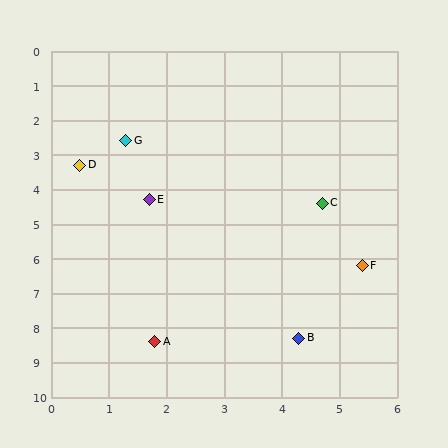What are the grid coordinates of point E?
Point E is at approximately (1.7, 4.3).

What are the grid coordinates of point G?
Point G is at approximately (1.3, 2.6).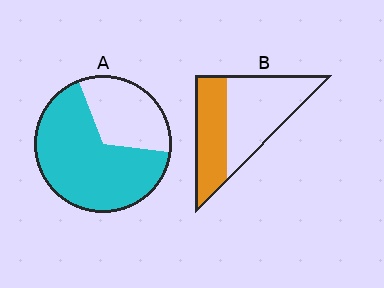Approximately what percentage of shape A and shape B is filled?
A is approximately 65% and B is approximately 40%.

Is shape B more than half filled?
No.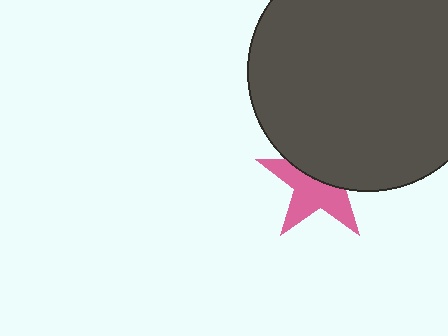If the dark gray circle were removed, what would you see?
You would see the complete pink star.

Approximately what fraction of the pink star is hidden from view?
Roughly 46% of the pink star is hidden behind the dark gray circle.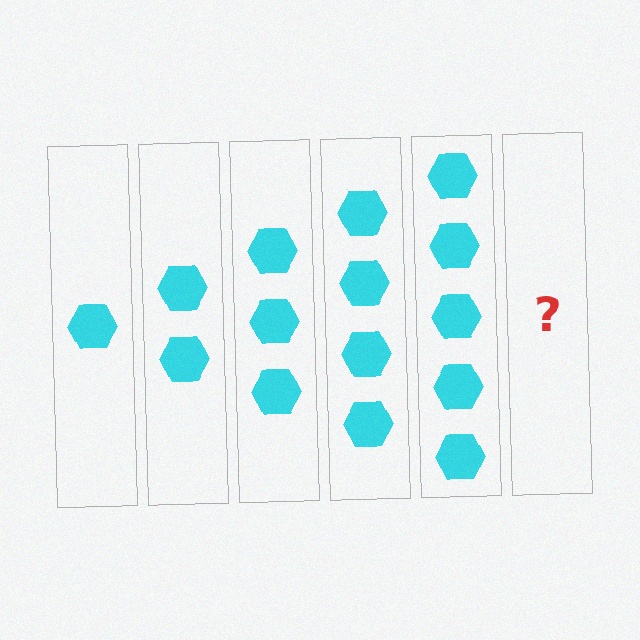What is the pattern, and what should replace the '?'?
The pattern is that each step adds one more hexagon. The '?' should be 6 hexagons.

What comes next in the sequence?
The next element should be 6 hexagons.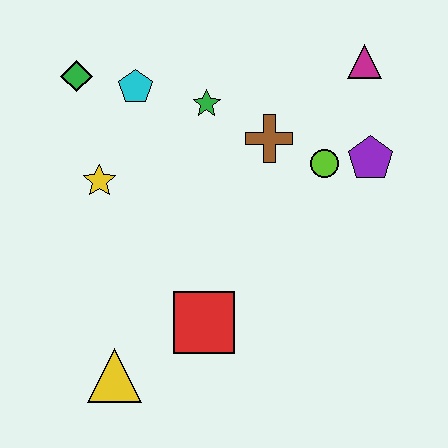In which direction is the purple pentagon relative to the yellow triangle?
The purple pentagon is to the right of the yellow triangle.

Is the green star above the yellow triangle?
Yes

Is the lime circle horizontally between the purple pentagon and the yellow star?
Yes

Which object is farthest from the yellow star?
The magenta triangle is farthest from the yellow star.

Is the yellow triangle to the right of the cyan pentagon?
No